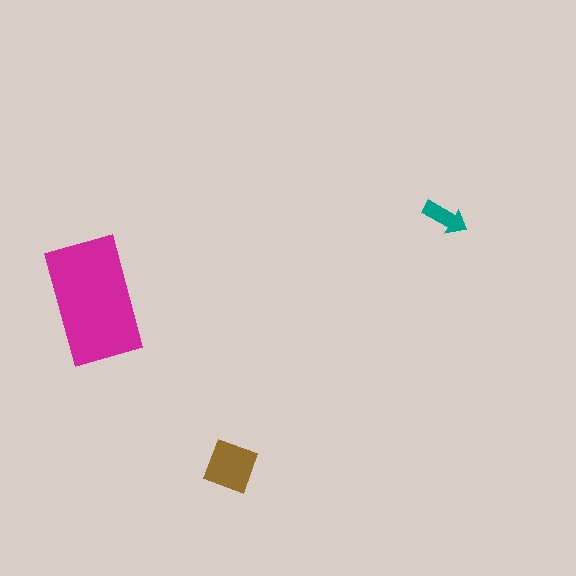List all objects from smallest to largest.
The teal arrow, the brown diamond, the magenta rectangle.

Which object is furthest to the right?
The teal arrow is rightmost.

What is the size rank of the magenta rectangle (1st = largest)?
1st.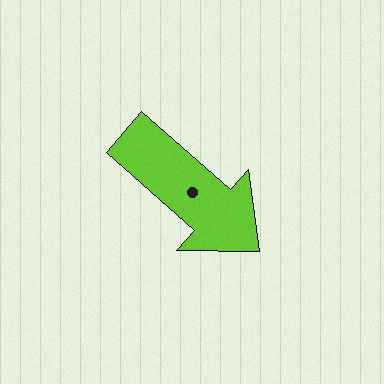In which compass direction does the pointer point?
Southeast.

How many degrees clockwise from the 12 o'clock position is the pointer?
Approximately 131 degrees.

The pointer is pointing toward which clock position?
Roughly 4 o'clock.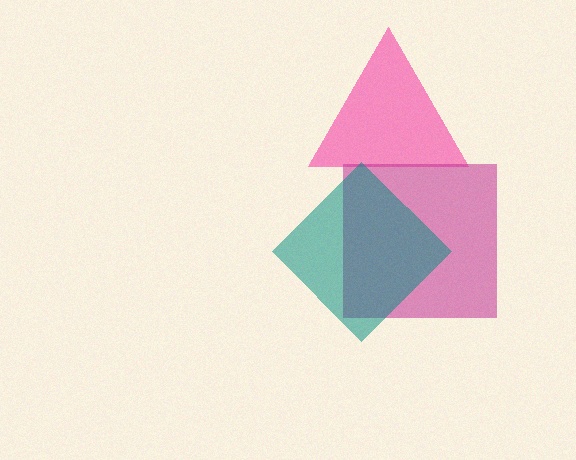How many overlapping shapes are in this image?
There are 3 overlapping shapes in the image.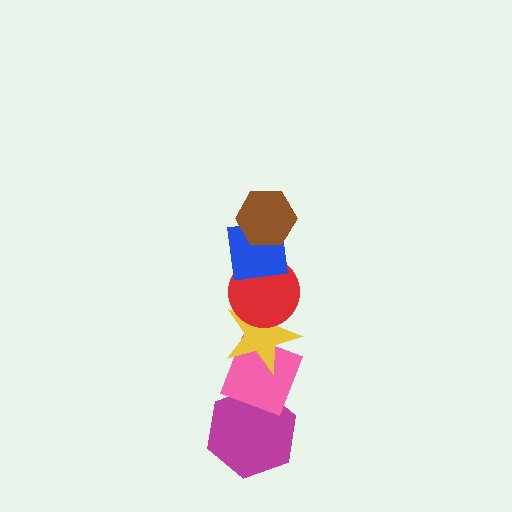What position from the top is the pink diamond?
The pink diamond is 5th from the top.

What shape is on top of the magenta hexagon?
The pink diamond is on top of the magenta hexagon.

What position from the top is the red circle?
The red circle is 3rd from the top.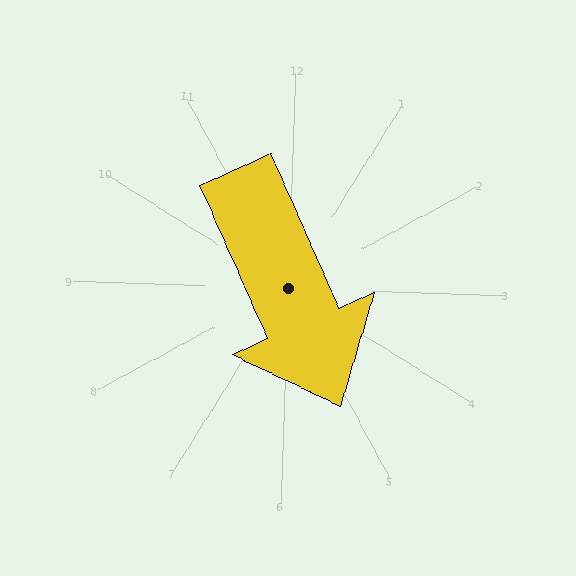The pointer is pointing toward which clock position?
Roughly 5 o'clock.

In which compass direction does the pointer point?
Southeast.